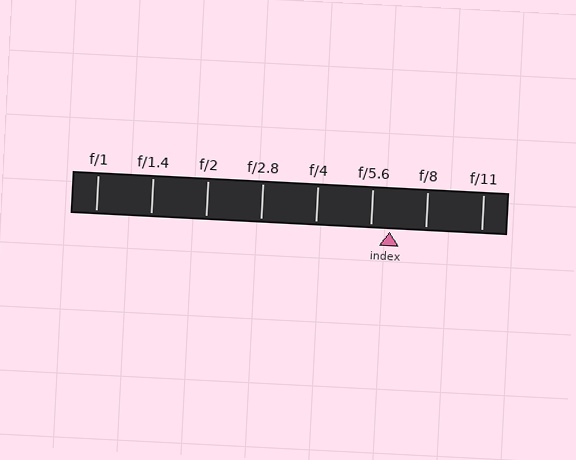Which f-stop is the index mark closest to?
The index mark is closest to f/5.6.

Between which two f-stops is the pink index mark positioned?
The index mark is between f/5.6 and f/8.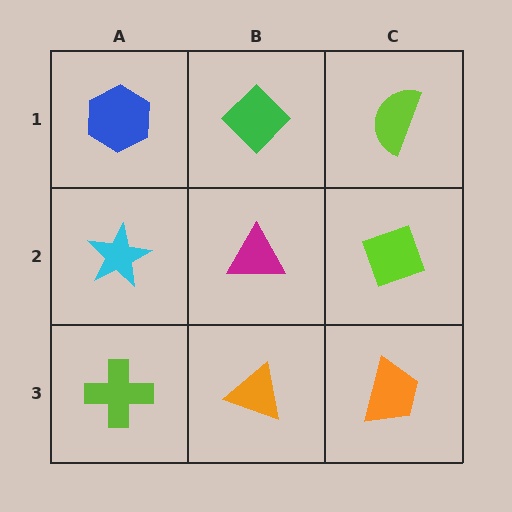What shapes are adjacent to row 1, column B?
A magenta triangle (row 2, column B), a blue hexagon (row 1, column A), a lime semicircle (row 1, column C).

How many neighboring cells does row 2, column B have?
4.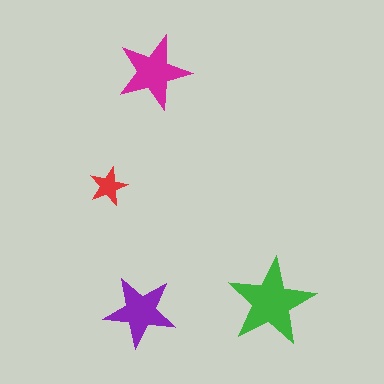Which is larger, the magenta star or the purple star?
The magenta one.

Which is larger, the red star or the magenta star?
The magenta one.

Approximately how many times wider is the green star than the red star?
About 2.5 times wider.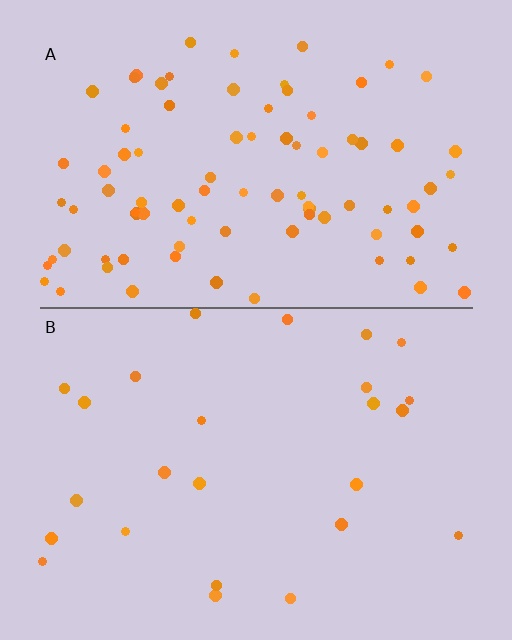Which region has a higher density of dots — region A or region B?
A (the top).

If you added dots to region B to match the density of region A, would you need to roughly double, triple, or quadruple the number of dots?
Approximately triple.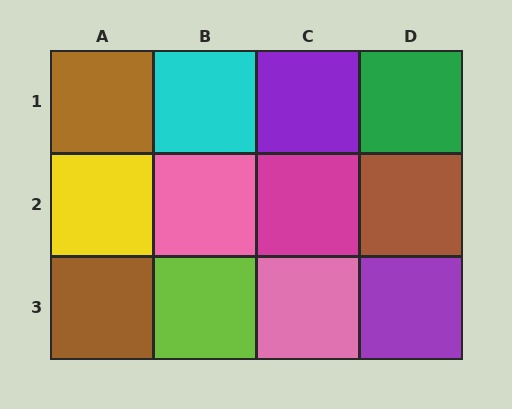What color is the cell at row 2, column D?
Brown.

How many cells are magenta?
1 cell is magenta.